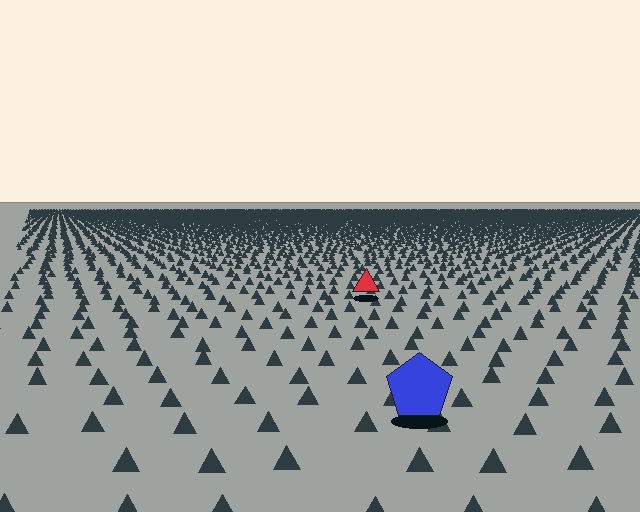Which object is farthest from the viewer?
The red triangle is farthest from the viewer. It appears smaller and the ground texture around it is denser.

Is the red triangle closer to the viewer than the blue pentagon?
No. The blue pentagon is closer — you can tell from the texture gradient: the ground texture is coarser near it.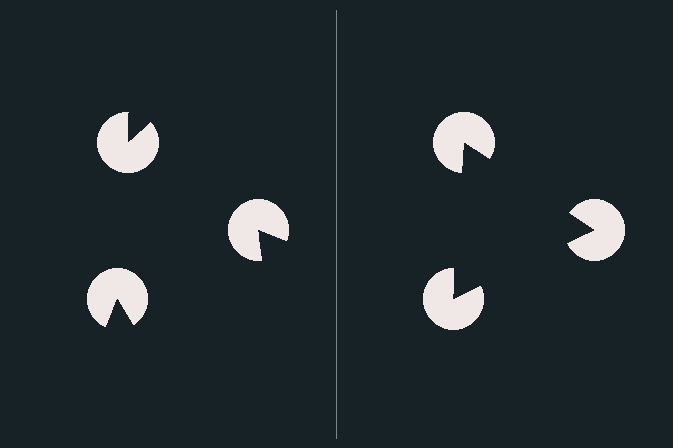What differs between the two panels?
The pac-man discs are positioned identically on both sides; only the wedge orientations differ. On the right they align to a triangle; on the left they are misaligned.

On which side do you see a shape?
An illusory triangle appears on the right side. On the left side the wedge cuts are rotated, so no coherent shape forms.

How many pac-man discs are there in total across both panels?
6 — 3 on each side.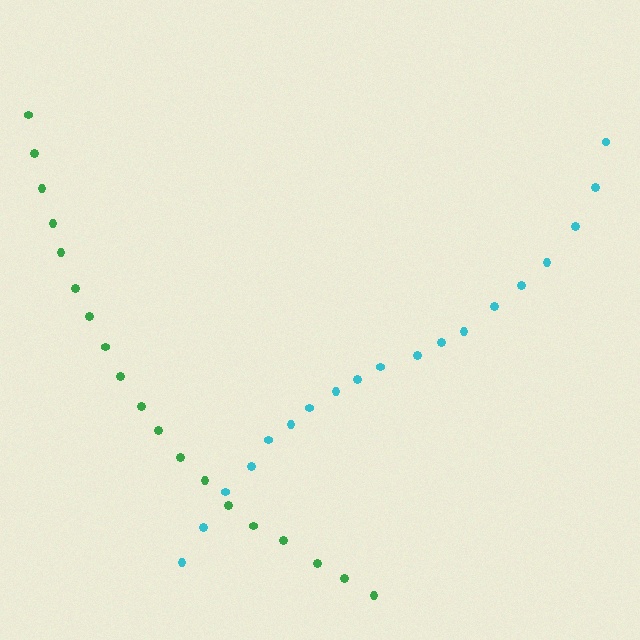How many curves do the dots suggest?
There are 2 distinct paths.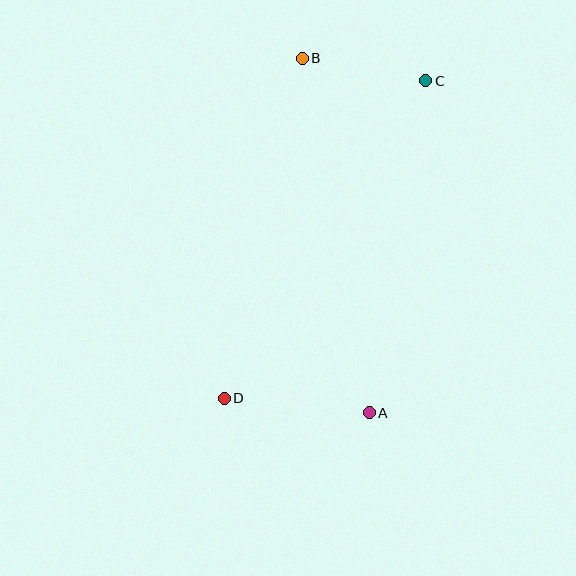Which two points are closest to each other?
Points B and C are closest to each other.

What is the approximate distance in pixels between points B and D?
The distance between B and D is approximately 349 pixels.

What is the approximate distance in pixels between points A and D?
The distance between A and D is approximately 146 pixels.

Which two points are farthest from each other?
Points C and D are farthest from each other.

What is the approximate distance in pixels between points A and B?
The distance between A and B is approximately 361 pixels.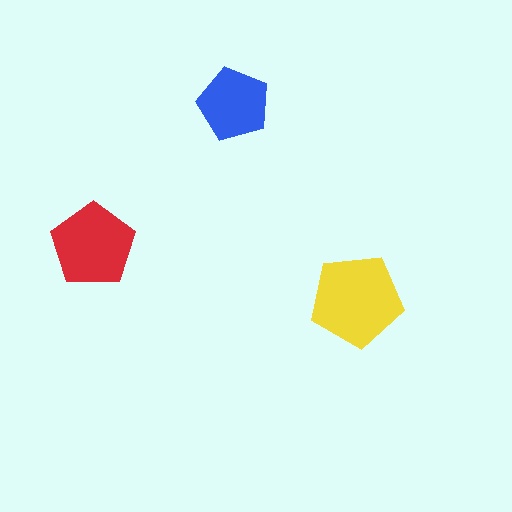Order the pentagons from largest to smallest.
the yellow one, the red one, the blue one.